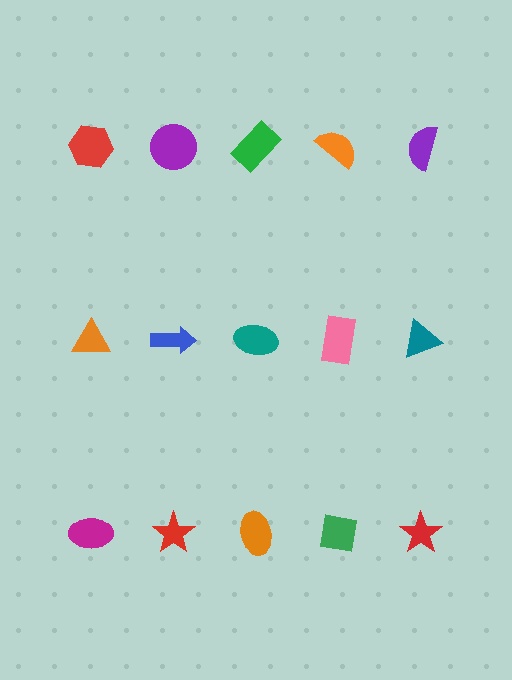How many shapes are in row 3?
5 shapes.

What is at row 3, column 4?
A green square.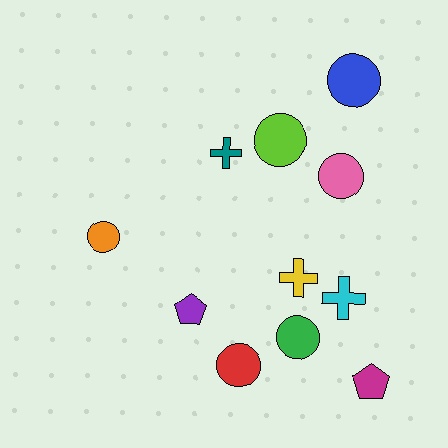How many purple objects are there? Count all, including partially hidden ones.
There is 1 purple object.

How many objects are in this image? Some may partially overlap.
There are 11 objects.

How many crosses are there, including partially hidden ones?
There are 3 crosses.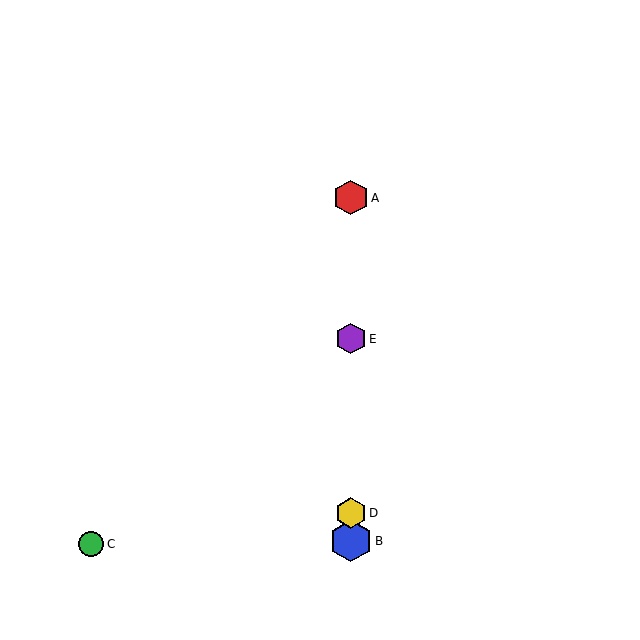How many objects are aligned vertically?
4 objects (A, B, D, E) are aligned vertically.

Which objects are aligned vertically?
Objects A, B, D, E are aligned vertically.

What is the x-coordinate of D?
Object D is at x≈351.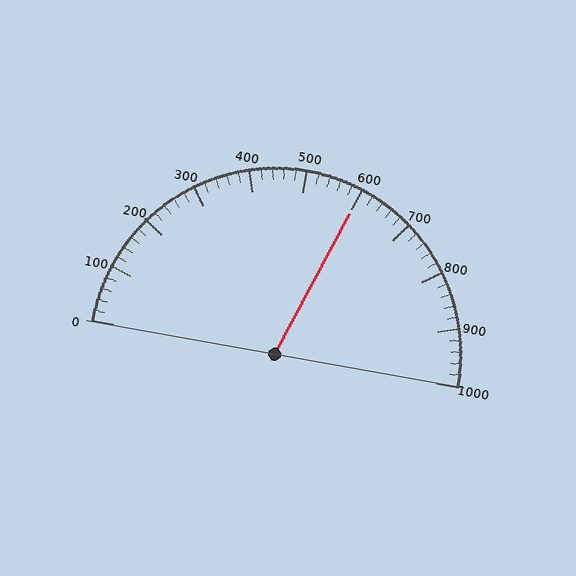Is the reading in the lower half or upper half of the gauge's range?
The reading is in the upper half of the range (0 to 1000).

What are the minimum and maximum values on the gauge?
The gauge ranges from 0 to 1000.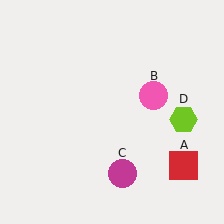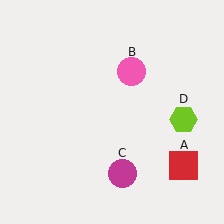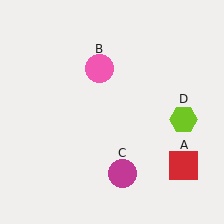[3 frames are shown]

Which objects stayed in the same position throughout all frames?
Red square (object A) and magenta circle (object C) and lime hexagon (object D) remained stationary.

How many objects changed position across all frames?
1 object changed position: pink circle (object B).